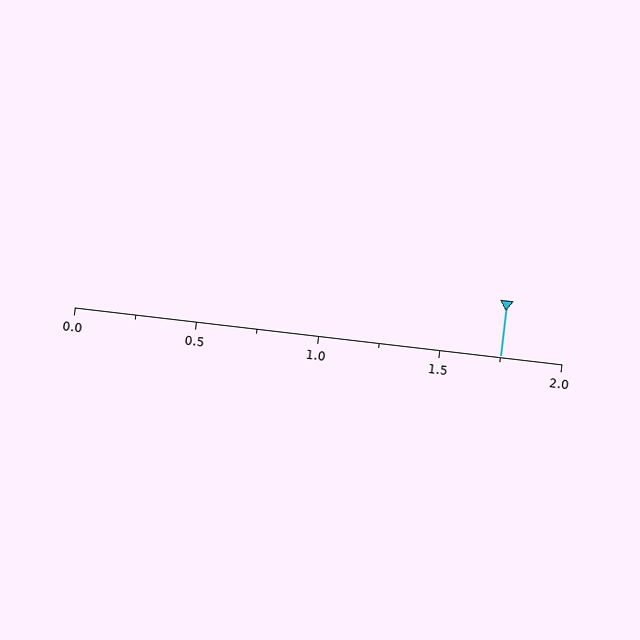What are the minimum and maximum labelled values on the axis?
The axis runs from 0.0 to 2.0.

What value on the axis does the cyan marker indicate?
The marker indicates approximately 1.75.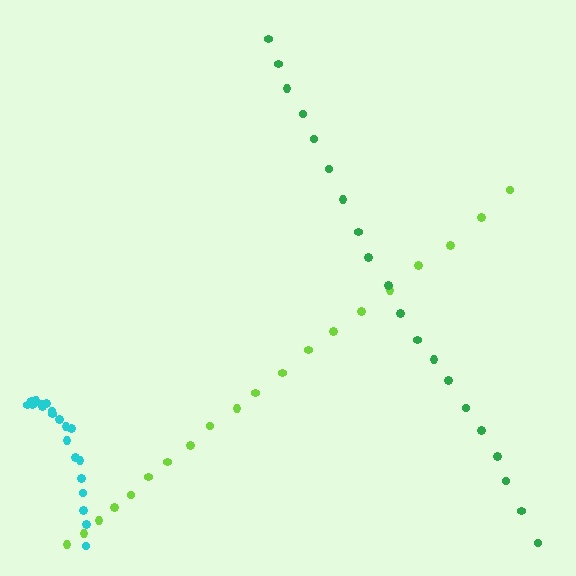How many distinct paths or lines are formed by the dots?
There are 3 distinct paths.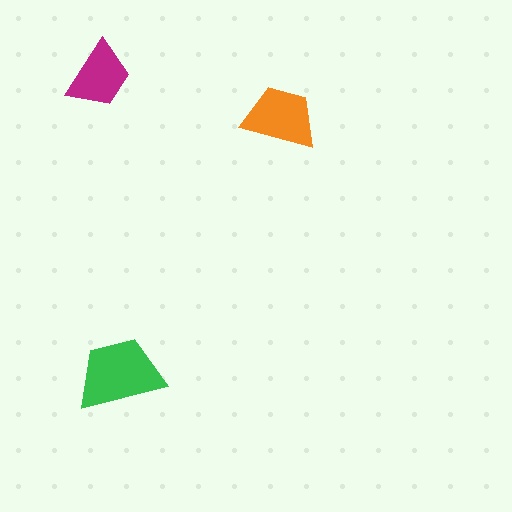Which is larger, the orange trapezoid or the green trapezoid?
The green one.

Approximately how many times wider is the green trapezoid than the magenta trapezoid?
About 1.5 times wider.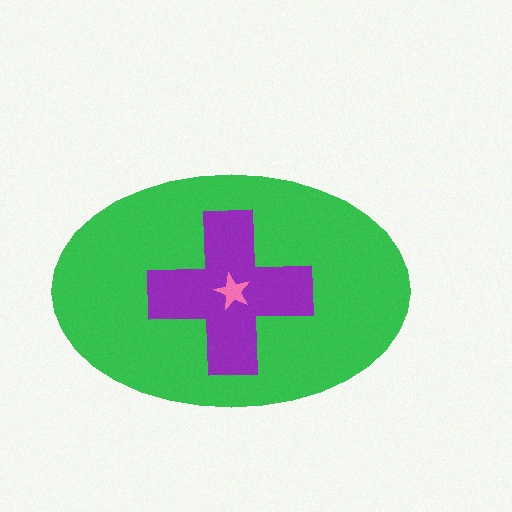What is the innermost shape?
The pink star.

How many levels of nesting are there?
3.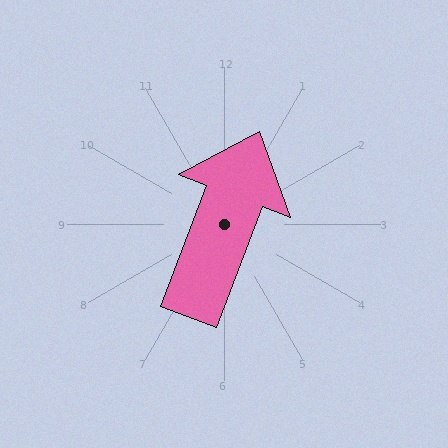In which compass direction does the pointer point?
North.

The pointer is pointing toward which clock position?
Roughly 1 o'clock.